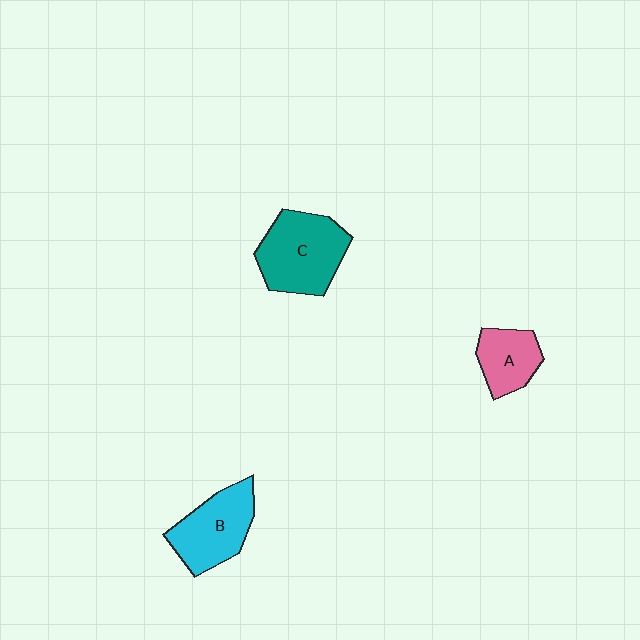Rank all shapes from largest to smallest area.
From largest to smallest: C (teal), B (cyan), A (pink).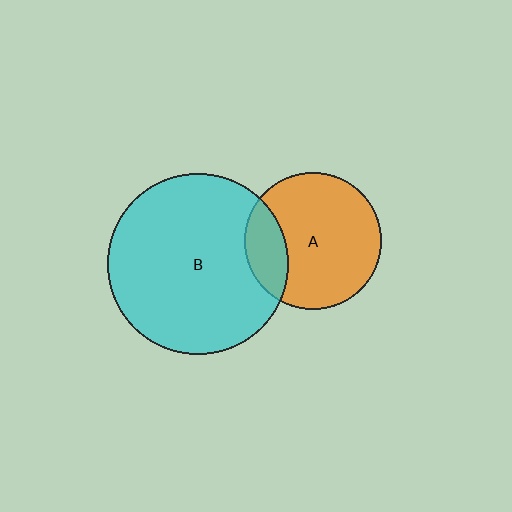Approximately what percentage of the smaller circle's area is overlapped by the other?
Approximately 20%.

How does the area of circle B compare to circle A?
Approximately 1.7 times.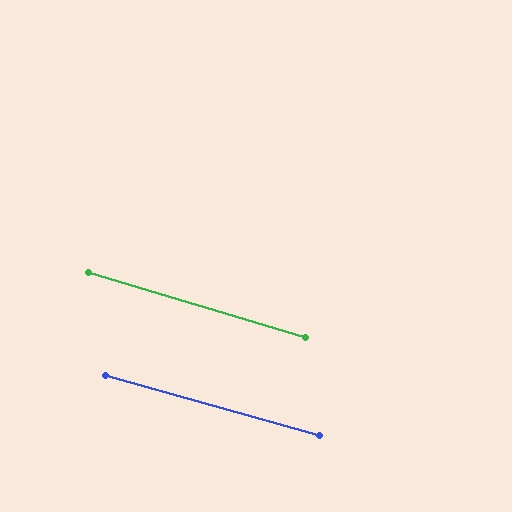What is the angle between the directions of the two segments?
Approximately 1 degree.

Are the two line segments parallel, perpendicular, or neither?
Parallel — their directions differ by only 1.2°.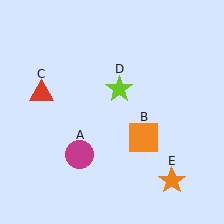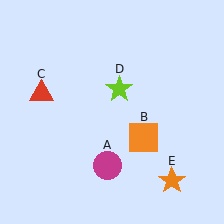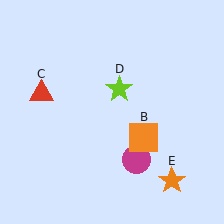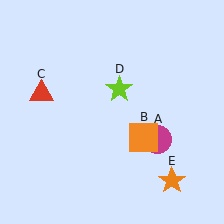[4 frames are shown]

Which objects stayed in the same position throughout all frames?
Orange square (object B) and red triangle (object C) and lime star (object D) and orange star (object E) remained stationary.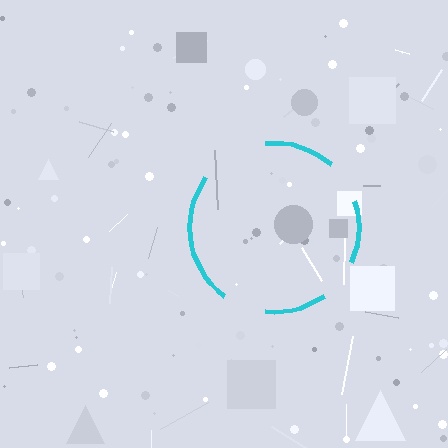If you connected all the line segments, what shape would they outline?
They would outline a circle.